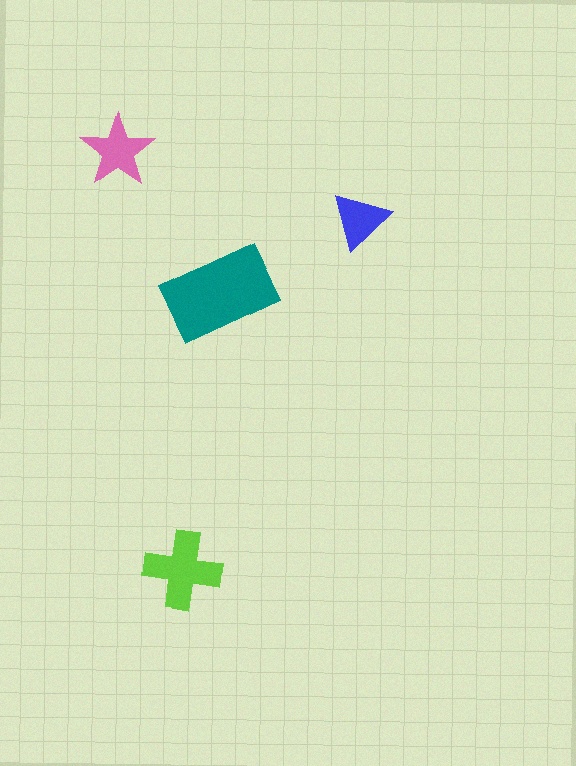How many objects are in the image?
There are 4 objects in the image.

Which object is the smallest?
The blue triangle.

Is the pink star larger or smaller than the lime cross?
Smaller.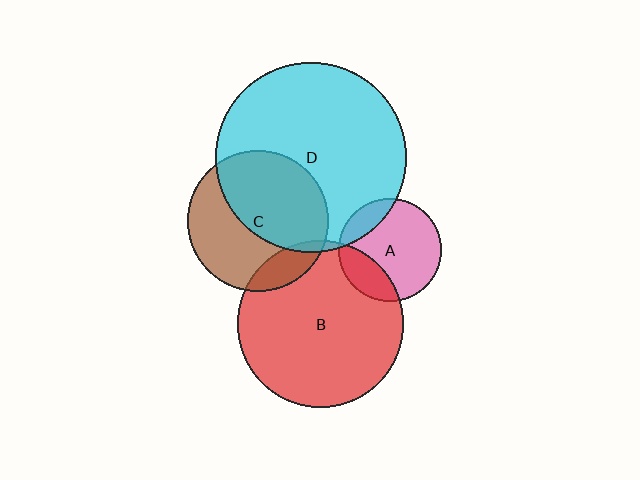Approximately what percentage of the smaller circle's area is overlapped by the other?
Approximately 15%.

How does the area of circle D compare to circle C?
Approximately 1.8 times.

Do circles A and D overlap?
Yes.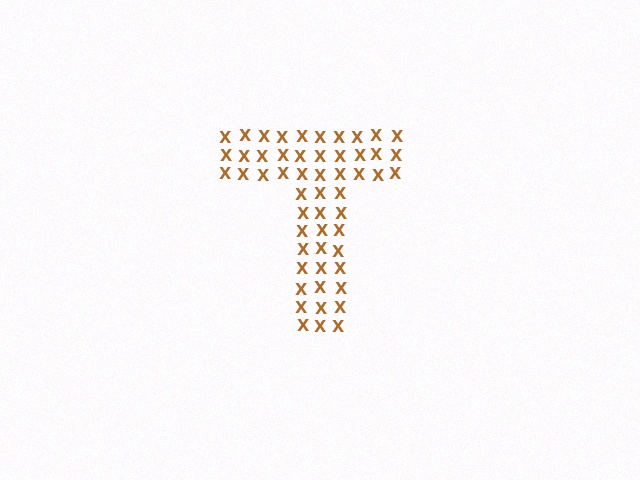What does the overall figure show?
The overall figure shows the letter T.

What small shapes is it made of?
It is made of small letter X's.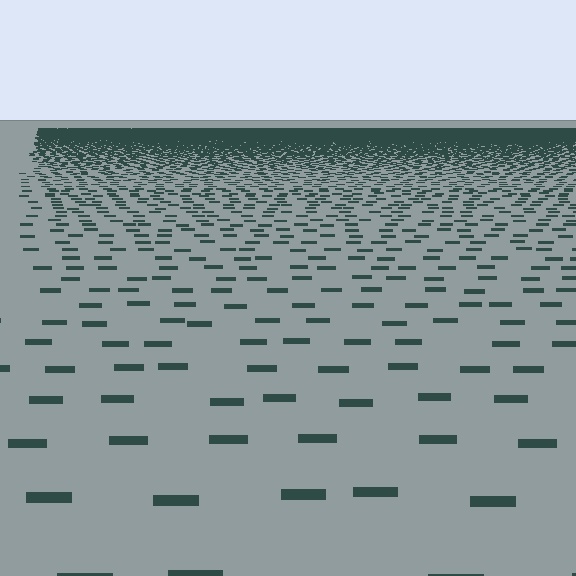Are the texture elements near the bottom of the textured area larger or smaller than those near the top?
Larger. Near the bottom, elements are closer to the viewer and appear at a bigger on-screen size.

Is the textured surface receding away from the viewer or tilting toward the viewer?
The surface is receding away from the viewer. Texture elements get smaller and denser toward the top.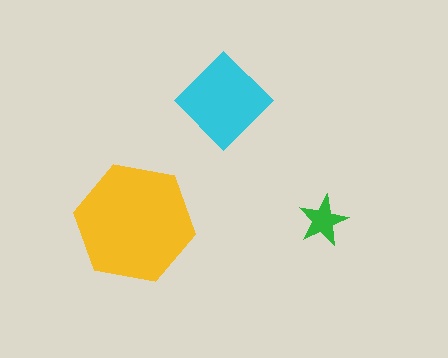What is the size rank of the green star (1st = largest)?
3rd.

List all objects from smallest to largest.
The green star, the cyan diamond, the yellow hexagon.